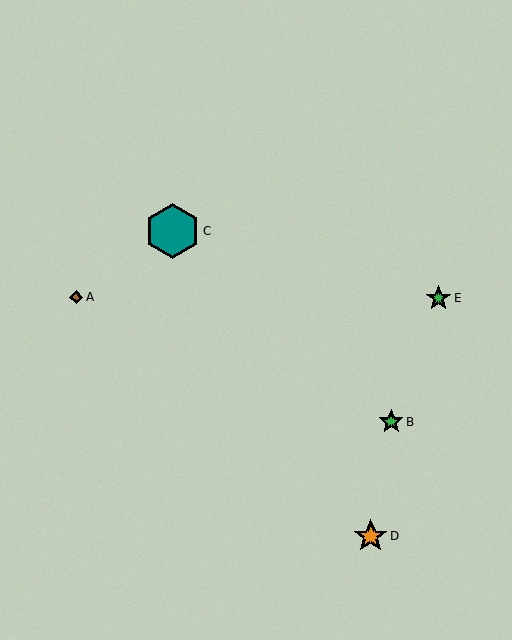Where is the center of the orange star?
The center of the orange star is at (371, 536).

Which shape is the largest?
The teal hexagon (labeled C) is the largest.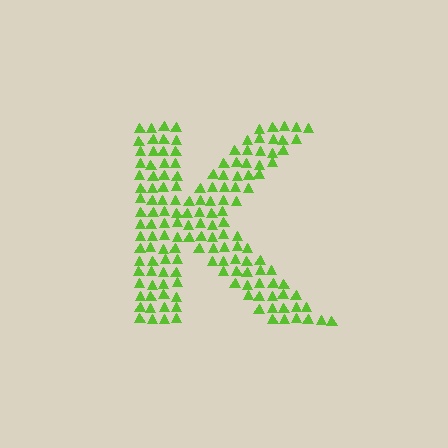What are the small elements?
The small elements are triangles.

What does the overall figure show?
The overall figure shows the letter K.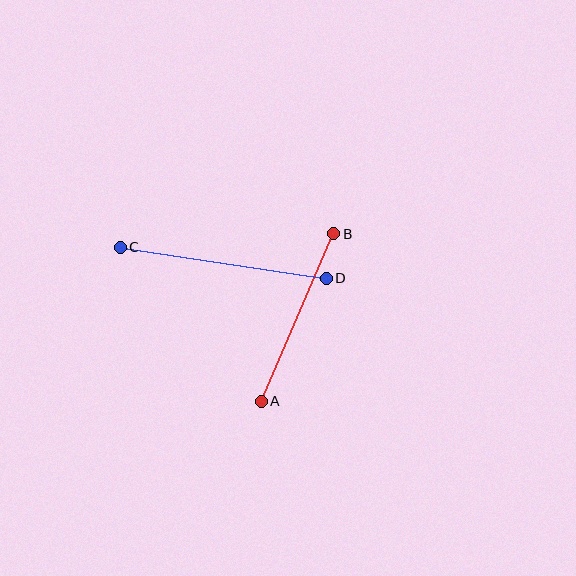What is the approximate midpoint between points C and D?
The midpoint is at approximately (223, 263) pixels.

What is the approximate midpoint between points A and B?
The midpoint is at approximately (297, 318) pixels.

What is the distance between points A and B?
The distance is approximately 183 pixels.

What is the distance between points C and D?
The distance is approximately 208 pixels.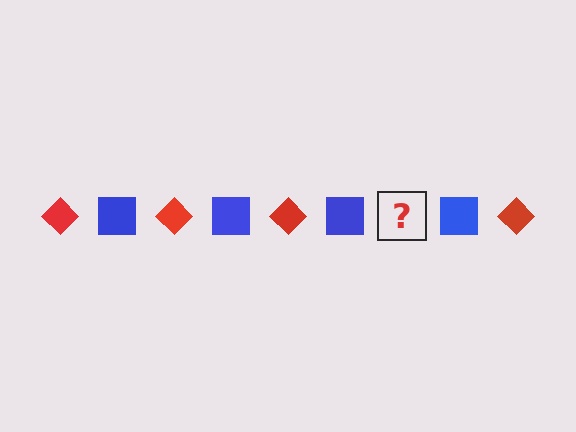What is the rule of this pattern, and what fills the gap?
The rule is that the pattern alternates between red diamond and blue square. The gap should be filled with a red diamond.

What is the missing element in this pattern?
The missing element is a red diamond.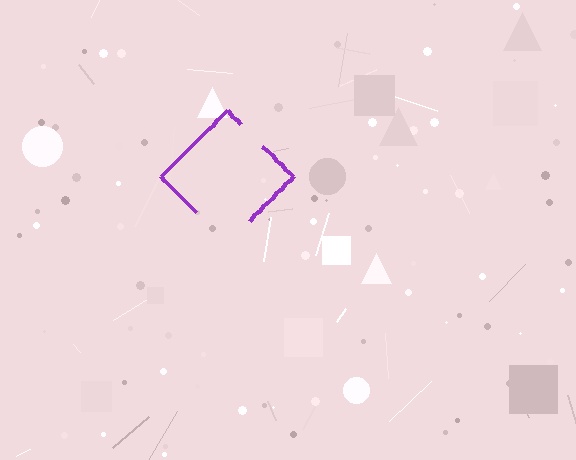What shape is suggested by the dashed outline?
The dashed outline suggests a diamond.